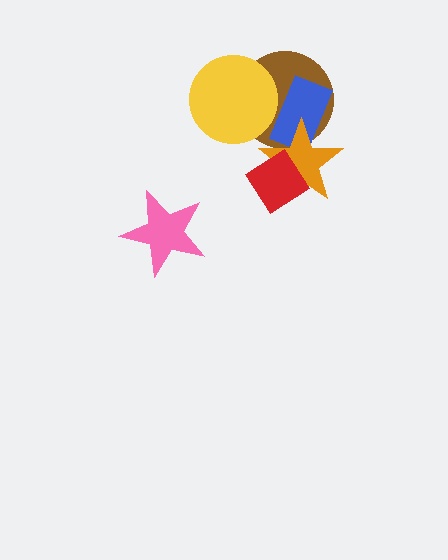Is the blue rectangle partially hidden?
Yes, it is partially covered by another shape.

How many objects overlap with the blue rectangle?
3 objects overlap with the blue rectangle.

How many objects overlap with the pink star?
0 objects overlap with the pink star.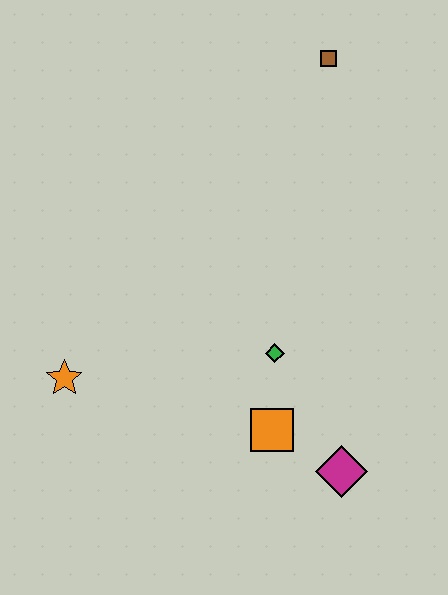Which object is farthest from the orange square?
The brown square is farthest from the orange square.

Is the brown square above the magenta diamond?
Yes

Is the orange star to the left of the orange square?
Yes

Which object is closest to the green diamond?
The orange square is closest to the green diamond.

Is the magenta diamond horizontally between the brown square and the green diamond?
No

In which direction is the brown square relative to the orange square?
The brown square is above the orange square.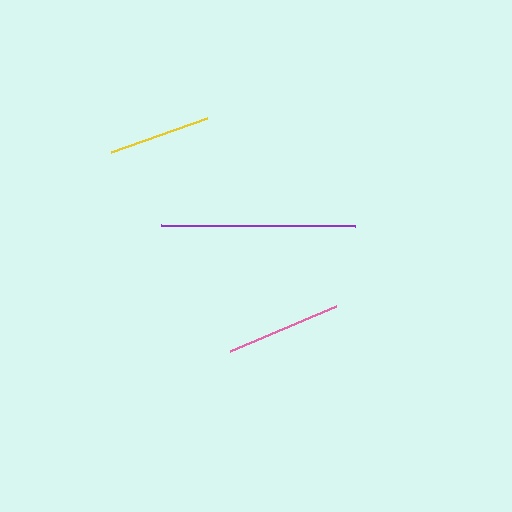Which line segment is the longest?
The purple line is the longest at approximately 194 pixels.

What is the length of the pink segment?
The pink segment is approximately 116 pixels long.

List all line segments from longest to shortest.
From longest to shortest: purple, pink, yellow.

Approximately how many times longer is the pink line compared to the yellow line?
The pink line is approximately 1.1 times the length of the yellow line.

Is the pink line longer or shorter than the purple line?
The purple line is longer than the pink line.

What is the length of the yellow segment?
The yellow segment is approximately 103 pixels long.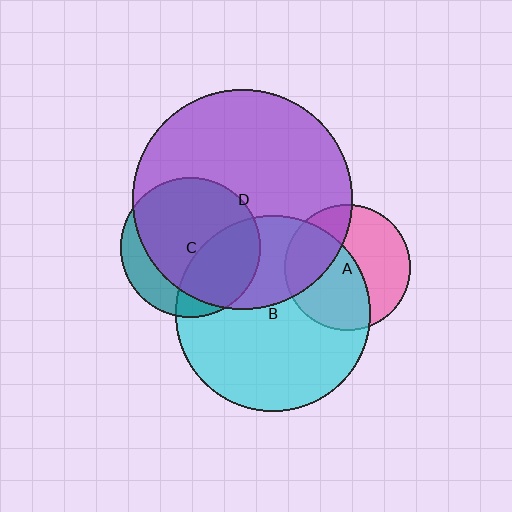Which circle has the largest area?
Circle D (purple).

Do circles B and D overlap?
Yes.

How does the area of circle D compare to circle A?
Approximately 3.0 times.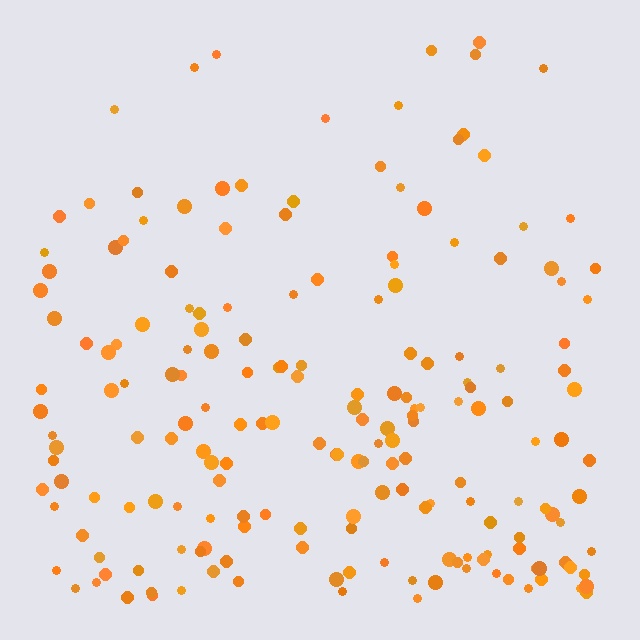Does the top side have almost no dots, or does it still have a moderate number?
Still a moderate number, just noticeably fewer than the bottom.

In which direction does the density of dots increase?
From top to bottom, with the bottom side densest.